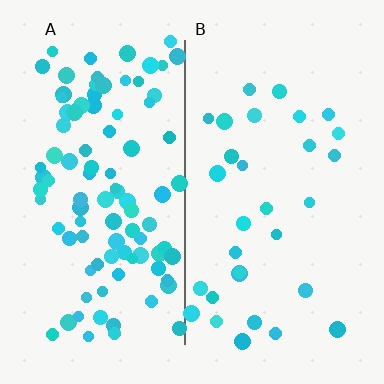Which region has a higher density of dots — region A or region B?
A (the left).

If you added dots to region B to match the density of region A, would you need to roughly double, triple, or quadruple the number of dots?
Approximately triple.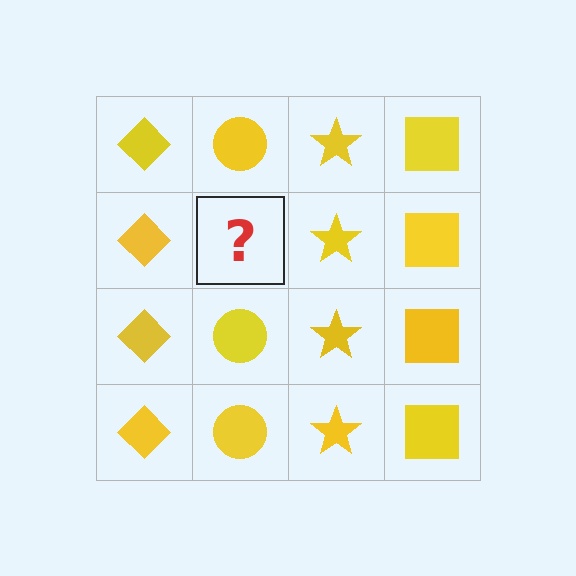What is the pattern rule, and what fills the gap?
The rule is that each column has a consistent shape. The gap should be filled with a yellow circle.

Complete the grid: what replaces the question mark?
The question mark should be replaced with a yellow circle.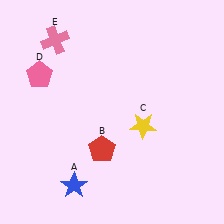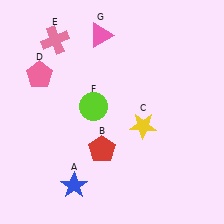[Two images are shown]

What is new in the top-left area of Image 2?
A lime circle (F) was added in the top-left area of Image 2.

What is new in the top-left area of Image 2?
A pink triangle (G) was added in the top-left area of Image 2.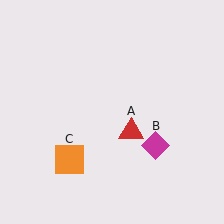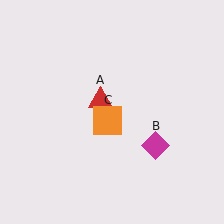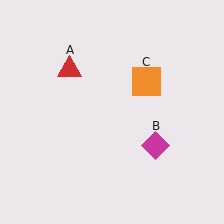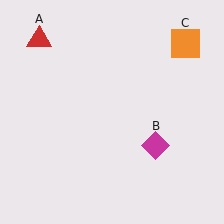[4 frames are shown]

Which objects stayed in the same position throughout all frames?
Magenta diamond (object B) remained stationary.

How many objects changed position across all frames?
2 objects changed position: red triangle (object A), orange square (object C).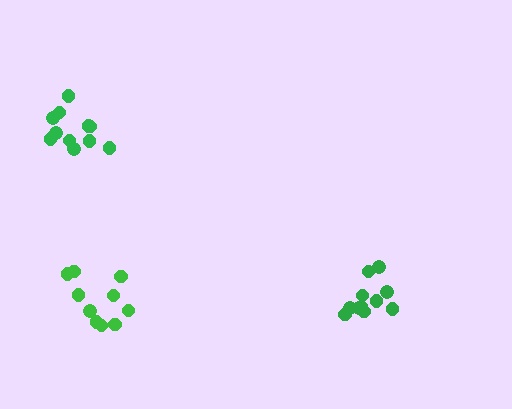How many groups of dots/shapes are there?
There are 3 groups.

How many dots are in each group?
Group 1: 11 dots, Group 2: 11 dots, Group 3: 10 dots (32 total).